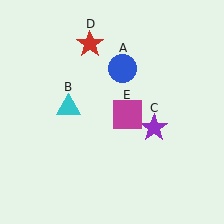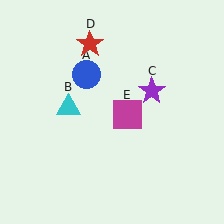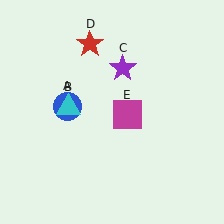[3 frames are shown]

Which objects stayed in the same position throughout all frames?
Cyan triangle (object B) and red star (object D) and magenta square (object E) remained stationary.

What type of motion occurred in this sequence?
The blue circle (object A), purple star (object C) rotated counterclockwise around the center of the scene.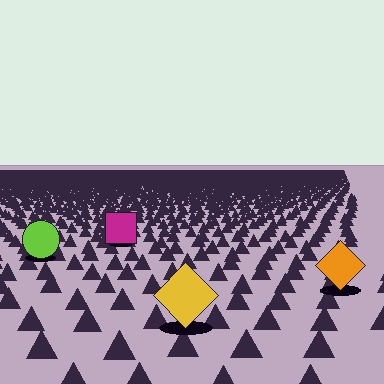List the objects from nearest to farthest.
From nearest to farthest: the yellow diamond, the orange diamond, the lime circle, the magenta square.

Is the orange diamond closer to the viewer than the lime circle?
Yes. The orange diamond is closer — you can tell from the texture gradient: the ground texture is coarser near it.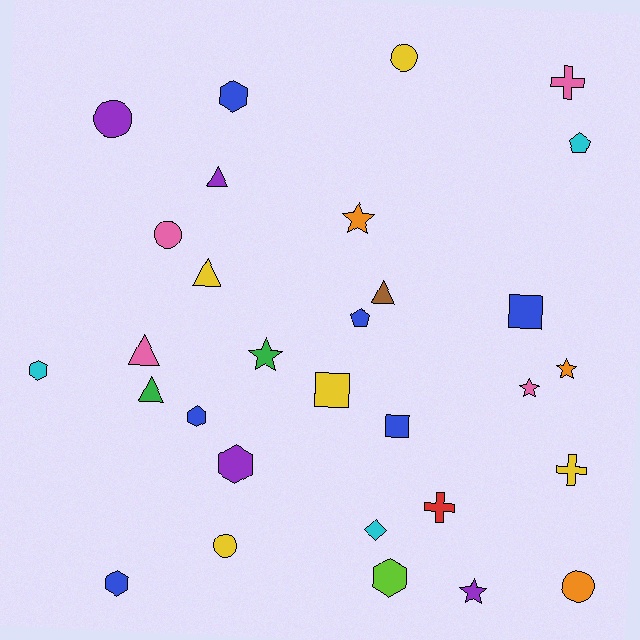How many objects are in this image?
There are 30 objects.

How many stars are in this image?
There are 5 stars.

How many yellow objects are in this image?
There are 5 yellow objects.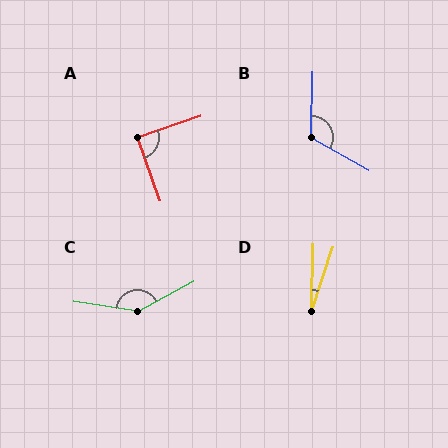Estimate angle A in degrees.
Approximately 89 degrees.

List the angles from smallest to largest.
D (17°), A (89°), B (118°), C (143°).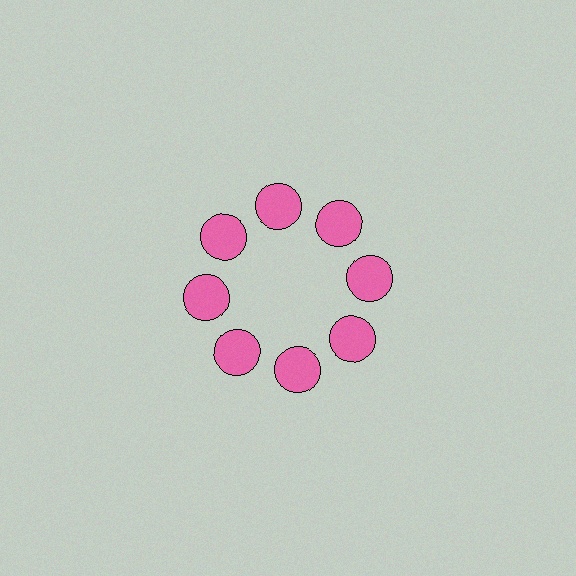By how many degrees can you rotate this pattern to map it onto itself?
The pattern maps onto itself every 45 degrees of rotation.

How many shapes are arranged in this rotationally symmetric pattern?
There are 8 shapes, arranged in 8 groups of 1.